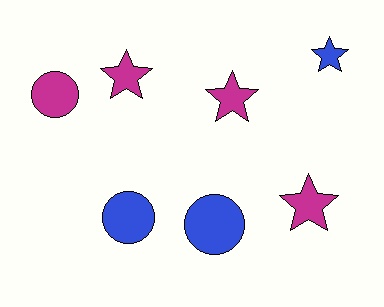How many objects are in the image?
There are 7 objects.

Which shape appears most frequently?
Star, with 4 objects.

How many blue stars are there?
There is 1 blue star.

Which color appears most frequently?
Magenta, with 4 objects.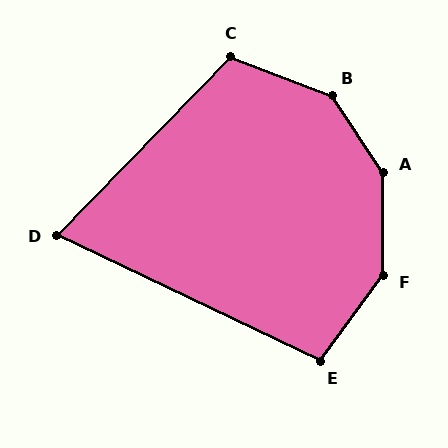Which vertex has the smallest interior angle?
D, at approximately 71 degrees.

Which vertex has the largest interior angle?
A, at approximately 146 degrees.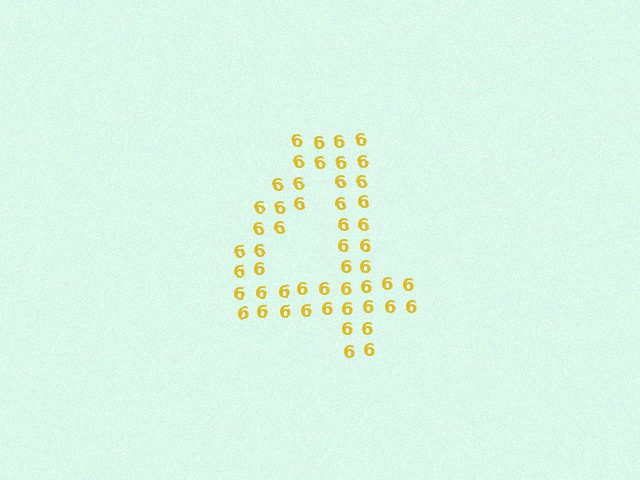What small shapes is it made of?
It is made of small digit 6's.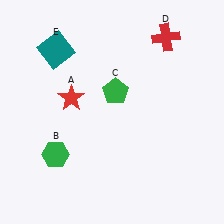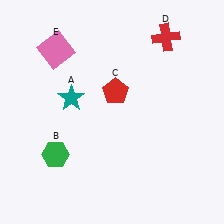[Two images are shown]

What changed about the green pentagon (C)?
In Image 1, C is green. In Image 2, it changed to red.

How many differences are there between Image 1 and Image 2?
There are 3 differences between the two images.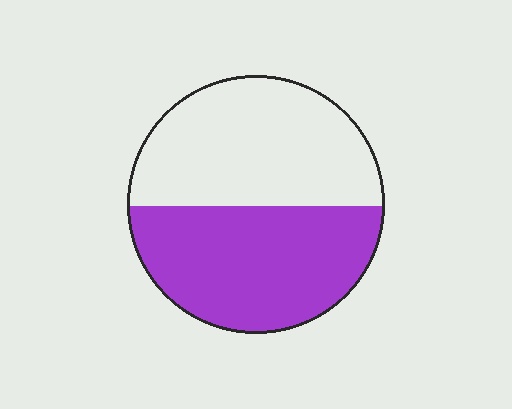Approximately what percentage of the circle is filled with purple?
Approximately 50%.